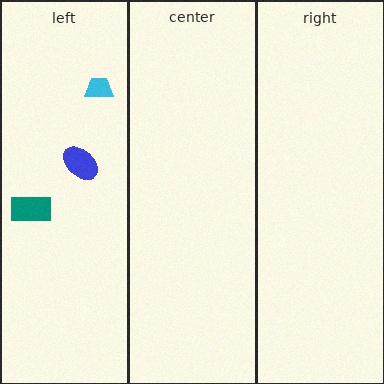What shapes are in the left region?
The cyan trapezoid, the blue ellipse, the teal rectangle.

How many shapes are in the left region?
3.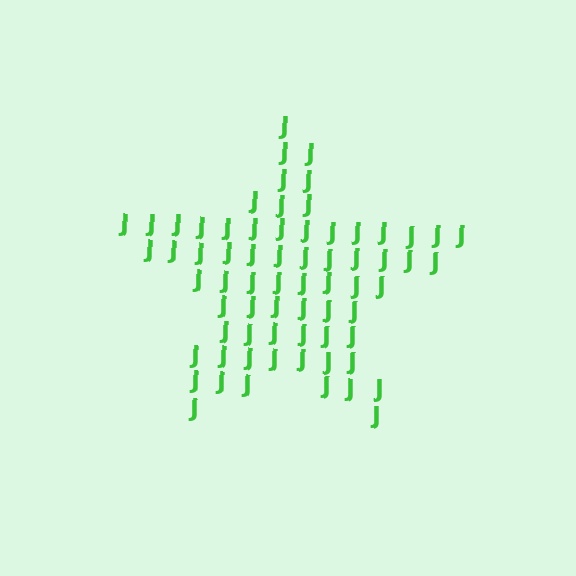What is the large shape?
The large shape is a star.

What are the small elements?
The small elements are letter J's.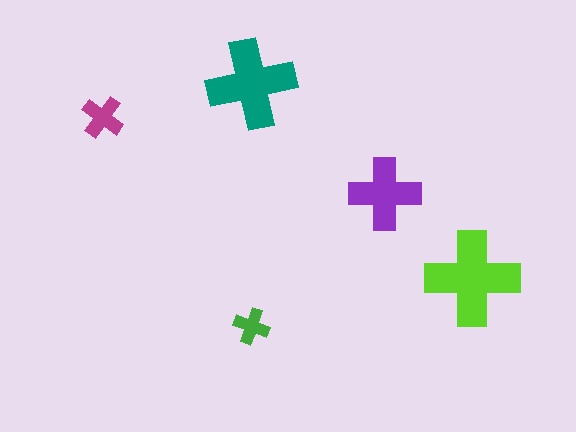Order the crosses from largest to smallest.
the lime one, the teal one, the purple one, the magenta one, the green one.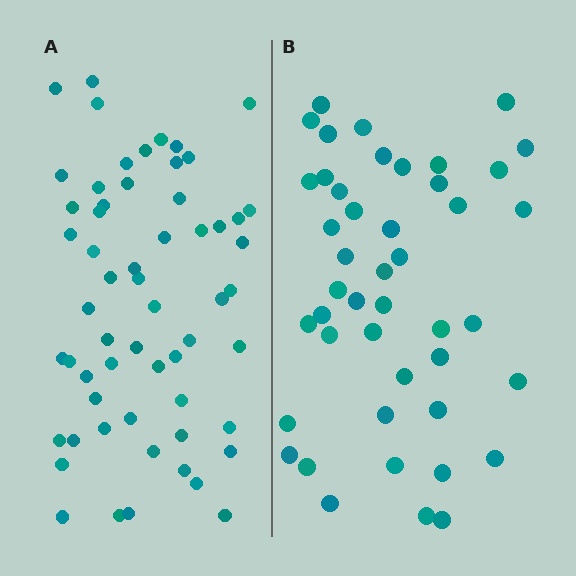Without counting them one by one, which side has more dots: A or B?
Region A (the left region) has more dots.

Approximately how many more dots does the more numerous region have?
Region A has approximately 15 more dots than region B.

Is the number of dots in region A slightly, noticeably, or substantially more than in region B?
Region A has noticeably more, but not dramatically so. The ratio is roughly 1.3 to 1.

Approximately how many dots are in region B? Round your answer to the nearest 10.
About 40 dots. (The exact count is 45, which rounds to 40.)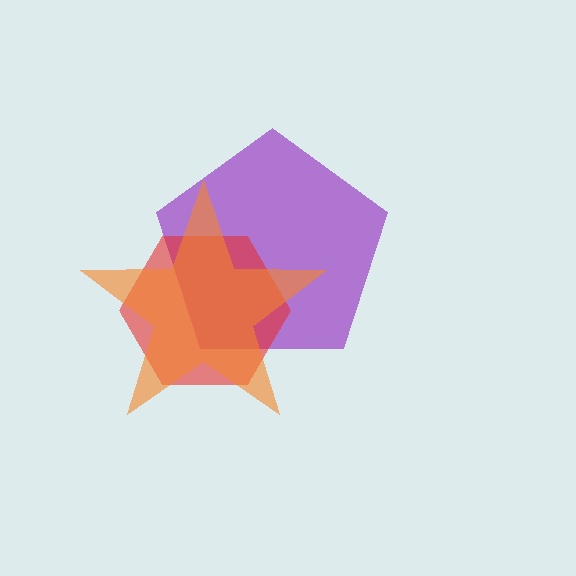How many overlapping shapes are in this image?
There are 3 overlapping shapes in the image.